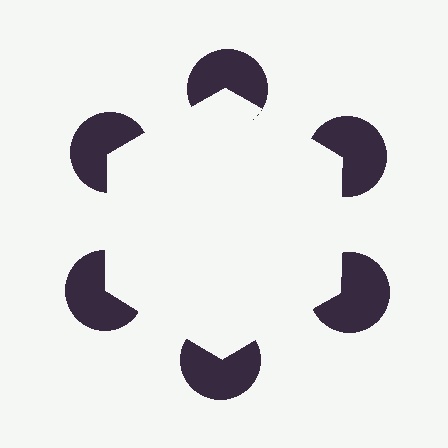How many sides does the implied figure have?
6 sides.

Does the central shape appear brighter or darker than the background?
It typically appears slightly brighter than the background, even though no actual brightness change is drawn.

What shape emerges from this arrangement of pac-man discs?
An illusory hexagon — its edges are inferred from the aligned wedge cuts in the pac-man discs, not physically drawn.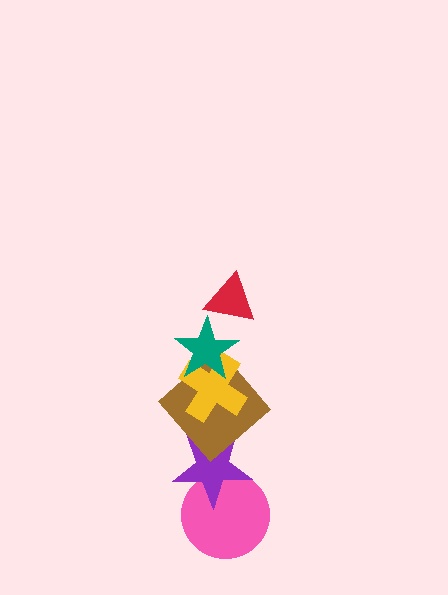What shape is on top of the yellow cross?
The teal star is on top of the yellow cross.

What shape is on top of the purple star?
The brown diamond is on top of the purple star.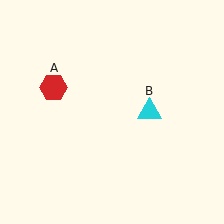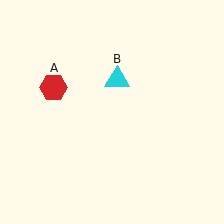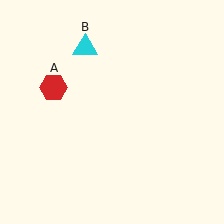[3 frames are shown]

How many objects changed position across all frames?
1 object changed position: cyan triangle (object B).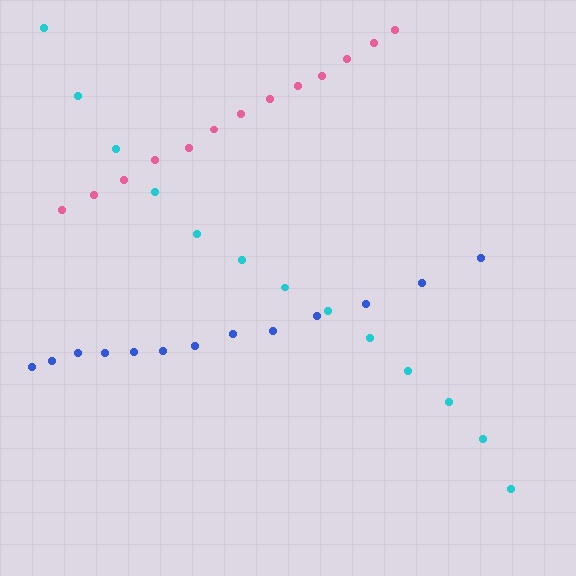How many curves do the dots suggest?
There are 3 distinct paths.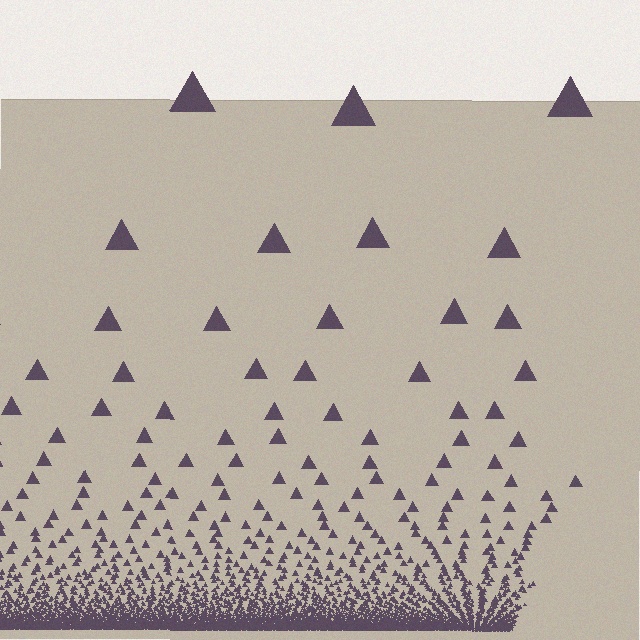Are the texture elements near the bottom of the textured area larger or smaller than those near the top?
Smaller. The gradient is inverted — elements near the bottom are smaller and denser.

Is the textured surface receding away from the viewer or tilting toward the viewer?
The surface appears to tilt toward the viewer. Texture elements get larger and sparser toward the top.